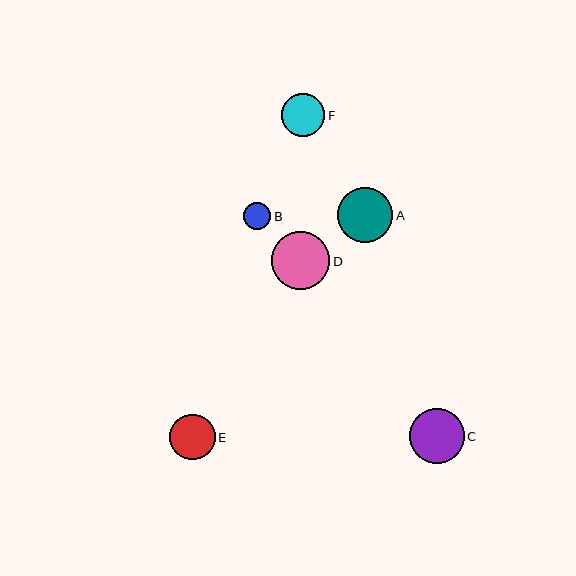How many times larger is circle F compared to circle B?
Circle F is approximately 1.6 times the size of circle B.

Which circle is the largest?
Circle D is the largest with a size of approximately 58 pixels.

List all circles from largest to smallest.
From largest to smallest: D, A, C, E, F, B.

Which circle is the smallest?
Circle B is the smallest with a size of approximately 27 pixels.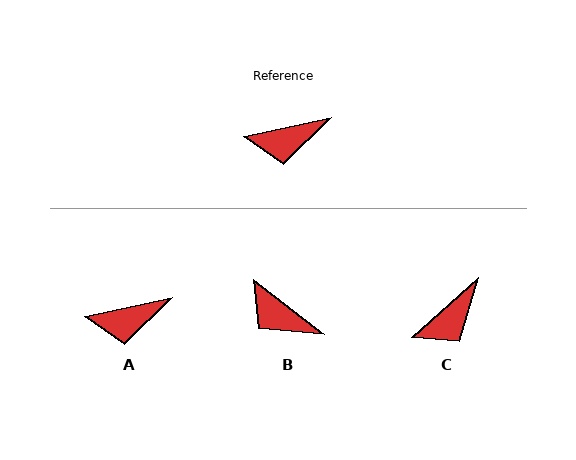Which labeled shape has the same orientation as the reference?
A.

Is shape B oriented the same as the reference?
No, it is off by about 50 degrees.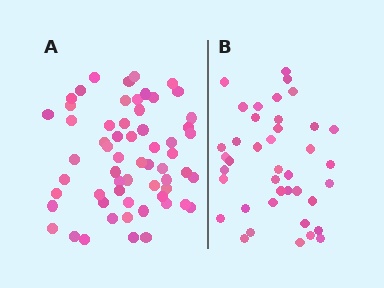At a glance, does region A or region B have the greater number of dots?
Region A (the left region) has more dots.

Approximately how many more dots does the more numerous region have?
Region A has approximately 20 more dots than region B.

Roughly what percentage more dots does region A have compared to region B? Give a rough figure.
About 50% more.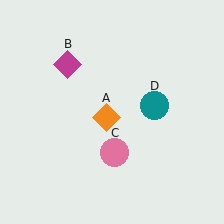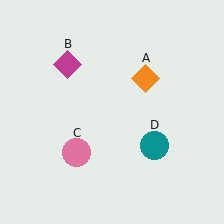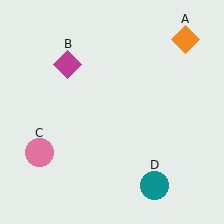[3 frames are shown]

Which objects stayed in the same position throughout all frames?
Magenta diamond (object B) remained stationary.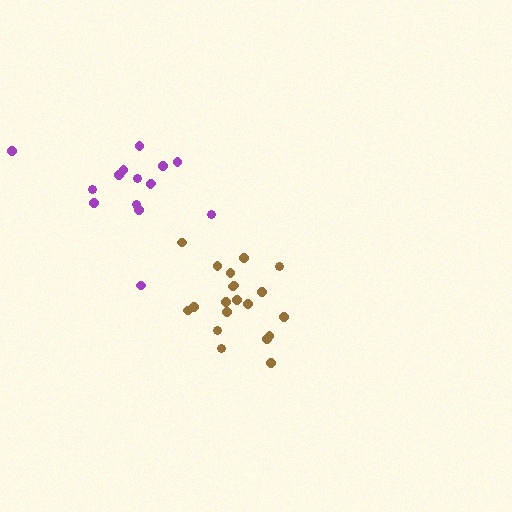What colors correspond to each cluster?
The clusters are colored: brown, purple.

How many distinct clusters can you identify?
There are 2 distinct clusters.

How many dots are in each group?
Group 1: 20 dots, Group 2: 15 dots (35 total).